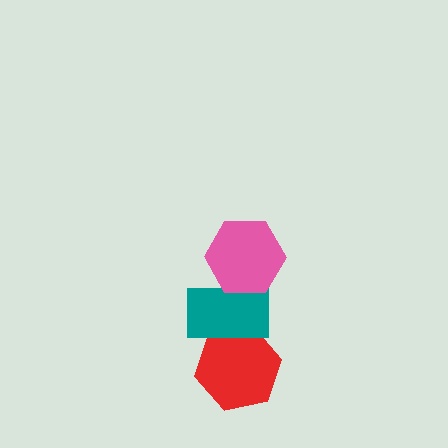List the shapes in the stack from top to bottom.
From top to bottom: the pink hexagon, the teal rectangle, the red hexagon.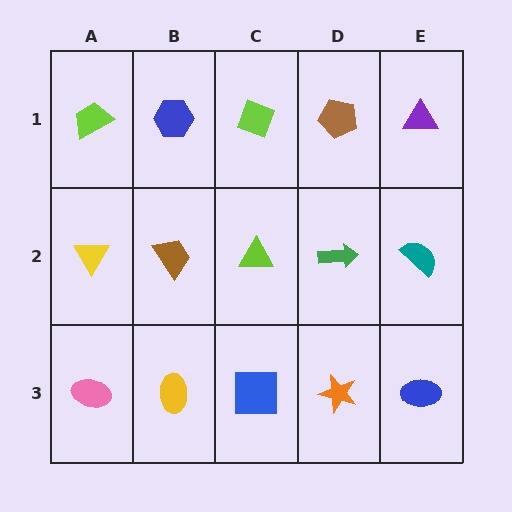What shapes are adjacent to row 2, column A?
A lime trapezoid (row 1, column A), a pink ellipse (row 3, column A), a brown trapezoid (row 2, column B).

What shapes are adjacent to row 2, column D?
A brown pentagon (row 1, column D), an orange star (row 3, column D), a lime triangle (row 2, column C), a teal semicircle (row 2, column E).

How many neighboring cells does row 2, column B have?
4.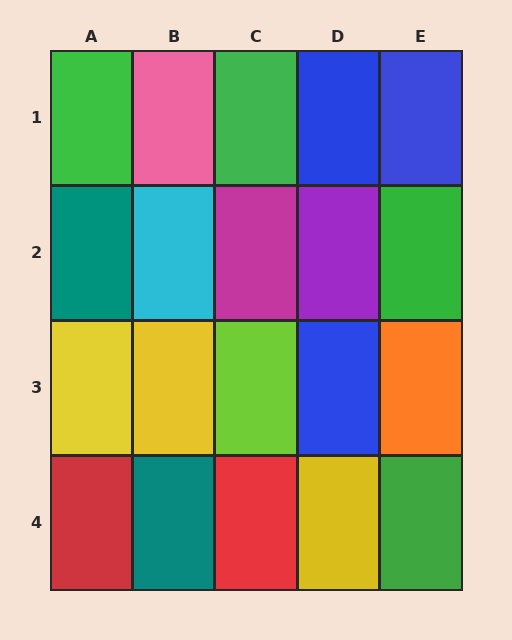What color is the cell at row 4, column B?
Teal.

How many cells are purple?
1 cell is purple.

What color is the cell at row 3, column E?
Orange.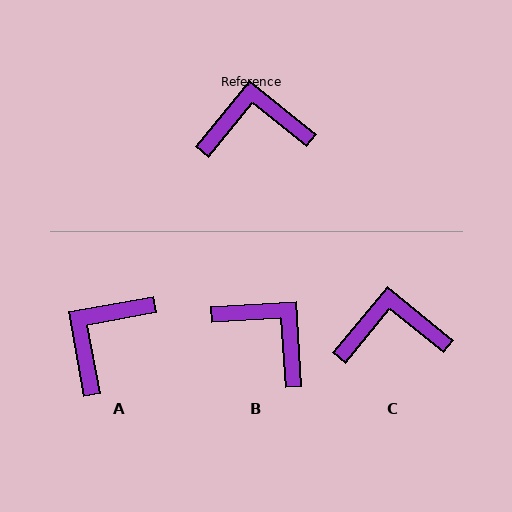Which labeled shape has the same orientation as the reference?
C.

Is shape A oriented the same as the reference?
No, it is off by about 49 degrees.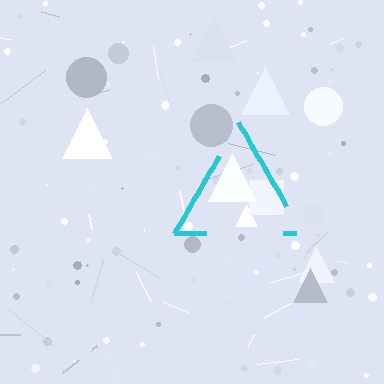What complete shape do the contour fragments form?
The contour fragments form a triangle.